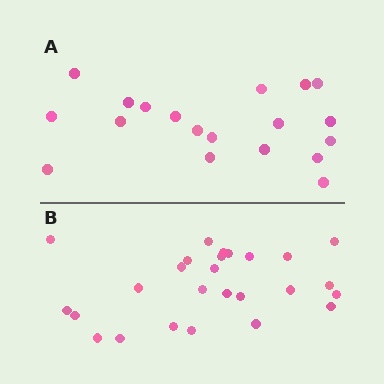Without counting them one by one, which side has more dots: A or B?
Region B (the bottom region) has more dots.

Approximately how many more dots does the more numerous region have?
Region B has roughly 8 or so more dots than region A.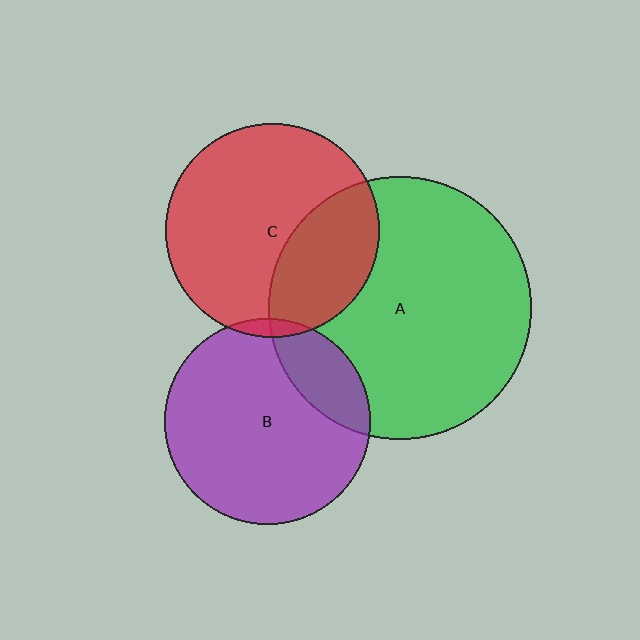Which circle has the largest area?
Circle A (green).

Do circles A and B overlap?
Yes.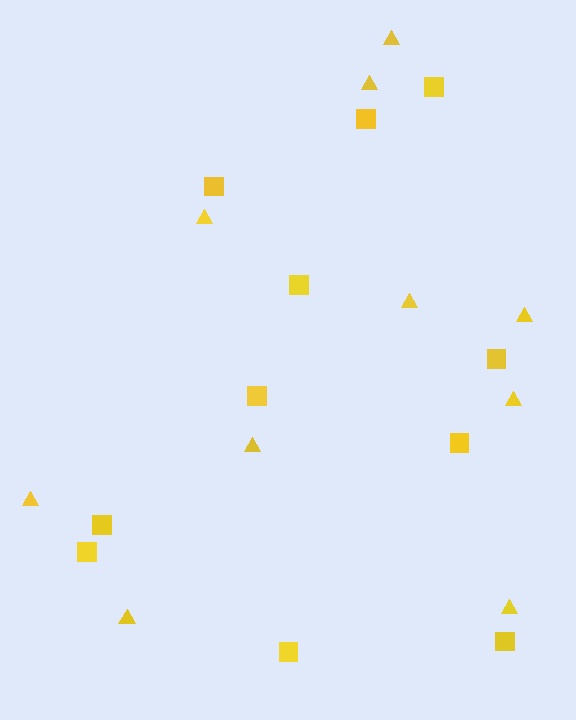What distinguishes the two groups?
There are 2 groups: one group of squares (11) and one group of triangles (10).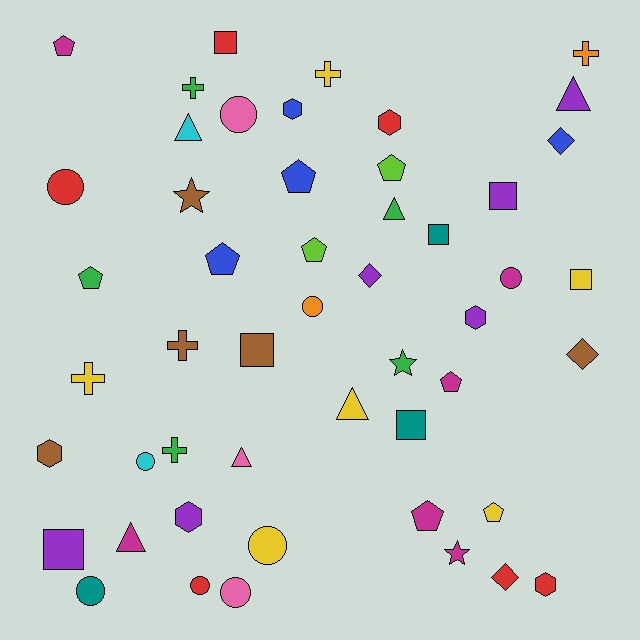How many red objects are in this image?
There are 6 red objects.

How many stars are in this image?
There are 3 stars.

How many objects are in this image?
There are 50 objects.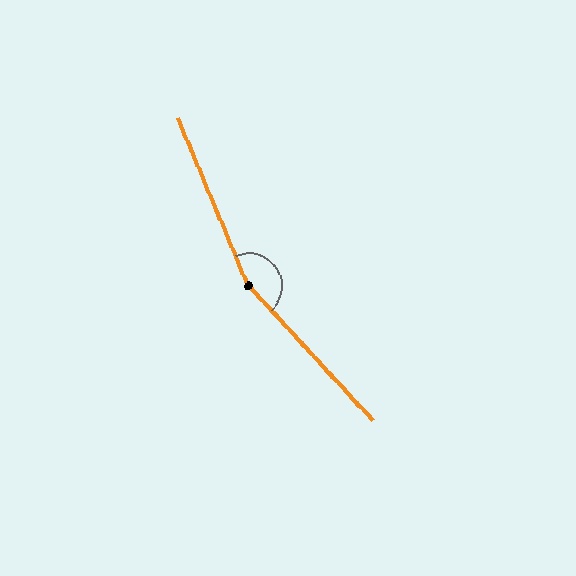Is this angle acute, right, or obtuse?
It is obtuse.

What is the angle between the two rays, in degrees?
Approximately 160 degrees.